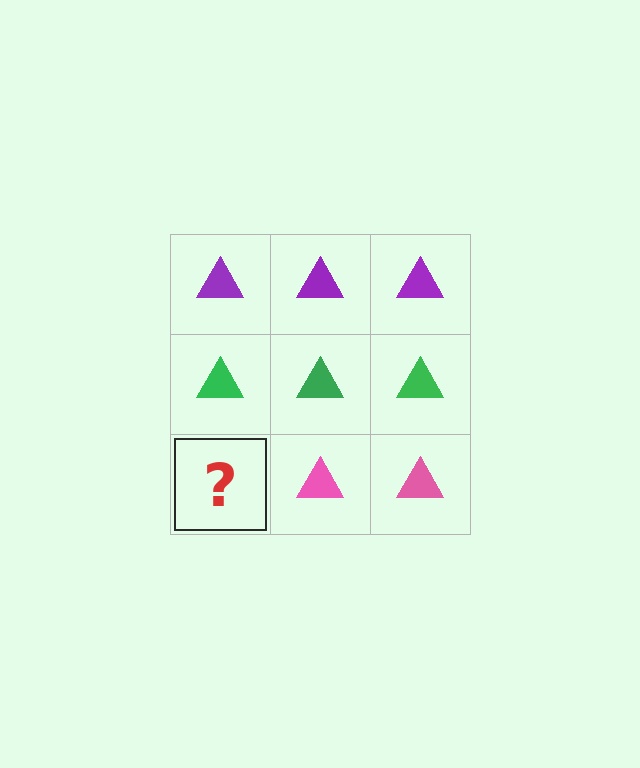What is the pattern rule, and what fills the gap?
The rule is that each row has a consistent color. The gap should be filled with a pink triangle.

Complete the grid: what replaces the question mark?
The question mark should be replaced with a pink triangle.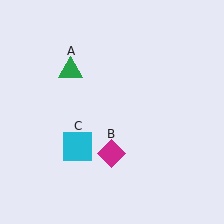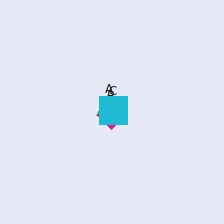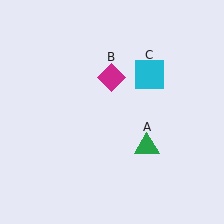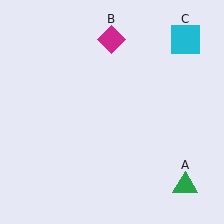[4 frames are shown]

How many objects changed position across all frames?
3 objects changed position: green triangle (object A), magenta diamond (object B), cyan square (object C).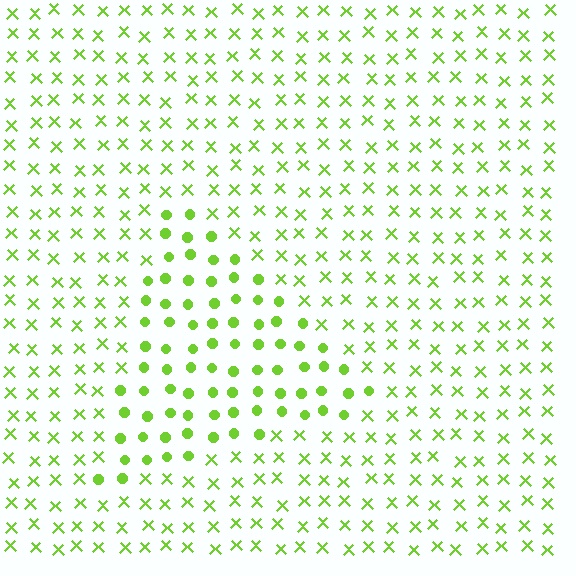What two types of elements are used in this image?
The image uses circles inside the triangle region and X marks outside it.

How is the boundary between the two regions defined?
The boundary is defined by a change in element shape: circles inside vs. X marks outside. All elements share the same color and spacing.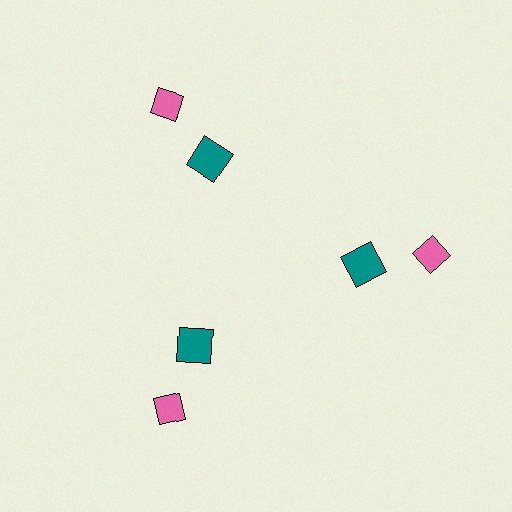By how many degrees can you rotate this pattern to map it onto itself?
The pattern maps onto itself every 120 degrees of rotation.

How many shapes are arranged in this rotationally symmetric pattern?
There are 6 shapes, arranged in 3 groups of 2.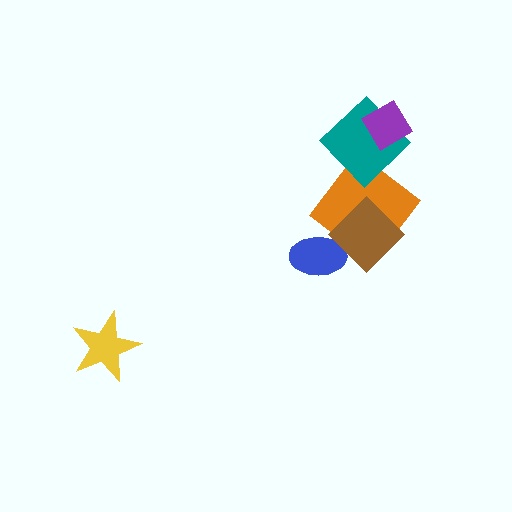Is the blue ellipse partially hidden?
Yes, it is partially covered by another shape.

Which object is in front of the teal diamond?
The purple diamond is in front of the teal diamond.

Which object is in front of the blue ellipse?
The brown diamond is in front of the blue ellipse.